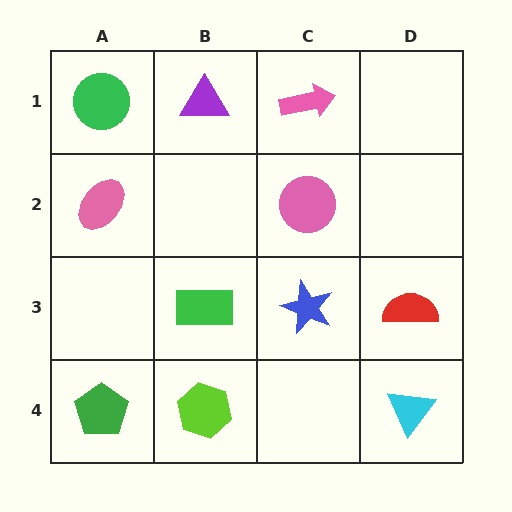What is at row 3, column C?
A blue star.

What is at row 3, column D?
A red semicircle.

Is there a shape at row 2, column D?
No, that cell is empty.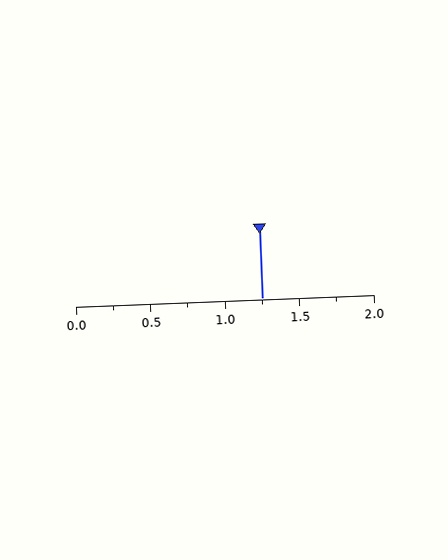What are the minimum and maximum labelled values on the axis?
The axis runs from 0.0 to 2.0.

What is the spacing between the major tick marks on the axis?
The major ticks are spaced 0.5 apart.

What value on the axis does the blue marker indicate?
The marker indicates approximately 1.25.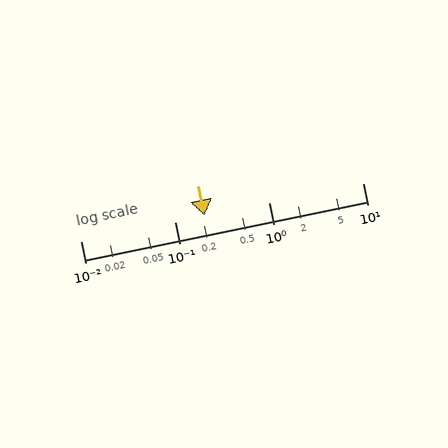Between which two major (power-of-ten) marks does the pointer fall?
The pointer is between 0.1 and 1.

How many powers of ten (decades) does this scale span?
The scale spans 3 decades, from 0.01 to 10.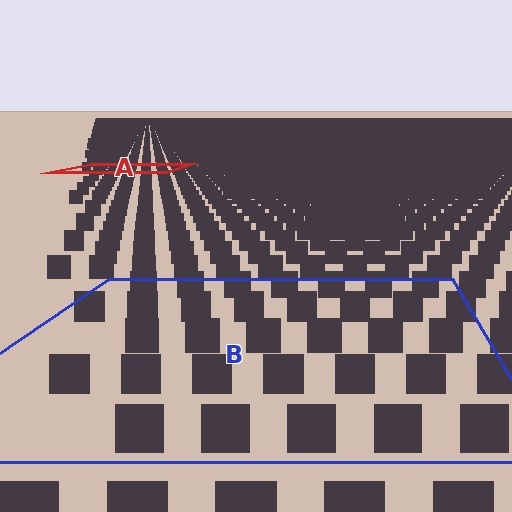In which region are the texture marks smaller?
The texture marks are smaller in region A, because it is farther away.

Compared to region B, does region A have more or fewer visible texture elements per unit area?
Region A has more texture elements per unit area — they are packed more densely because it is farther away.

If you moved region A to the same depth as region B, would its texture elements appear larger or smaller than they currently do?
They would appear larger. At a closer depth, the same texture elements are projected at a bigger on-screen size.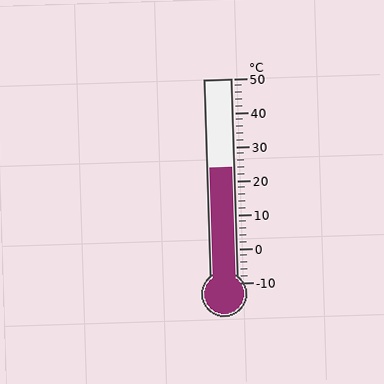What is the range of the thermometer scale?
The thermometer scale ranges from -10°C to 50°C.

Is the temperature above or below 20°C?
The temperature is above 20°C.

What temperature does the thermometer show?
The thermometer shows approximately 24°C.